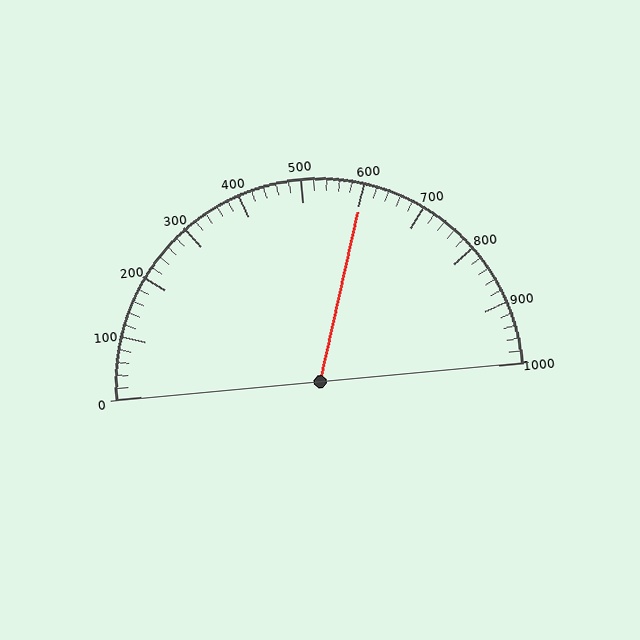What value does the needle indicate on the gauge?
The needle indicates approximately 600.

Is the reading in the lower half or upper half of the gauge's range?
The reading is in the upper half of the range (0 to 1000).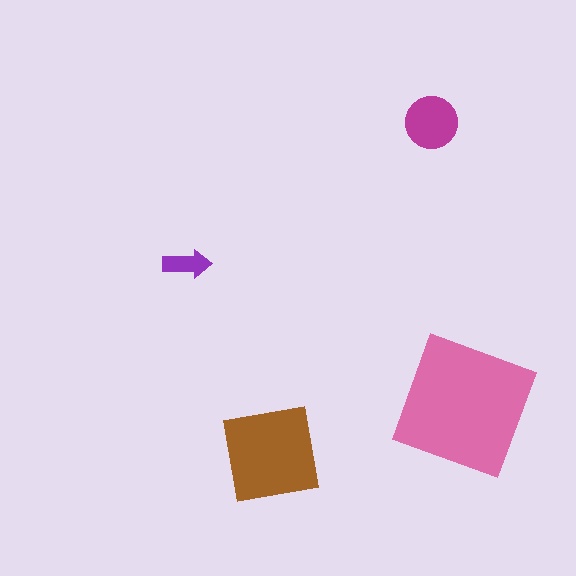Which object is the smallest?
The purple arrow.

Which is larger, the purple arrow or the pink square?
The pink square.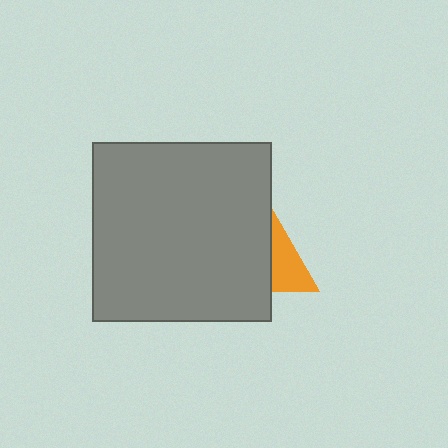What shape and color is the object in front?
The object in front is a gray square.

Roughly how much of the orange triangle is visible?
A small part of it is visible (roughly 40%).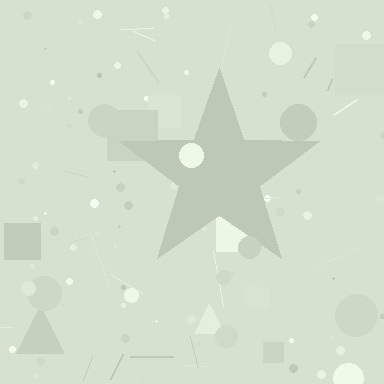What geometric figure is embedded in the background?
A star is embedded in the background.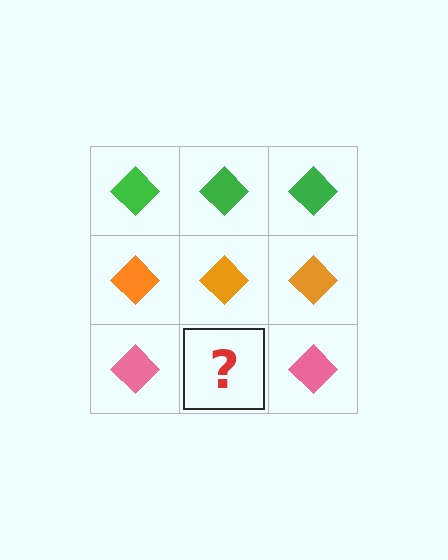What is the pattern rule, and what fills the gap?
The rule is that each row has a consistent color. The gap should be filled with a pink diamond.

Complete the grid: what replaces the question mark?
The question mark should be replaced with a pink diamond.